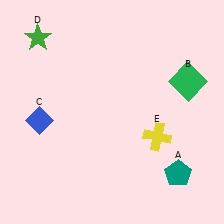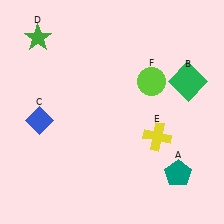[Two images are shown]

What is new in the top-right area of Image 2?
A lime circle (F) was added in the top-right area of Image 2.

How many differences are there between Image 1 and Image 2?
There is 1 difference between the two images.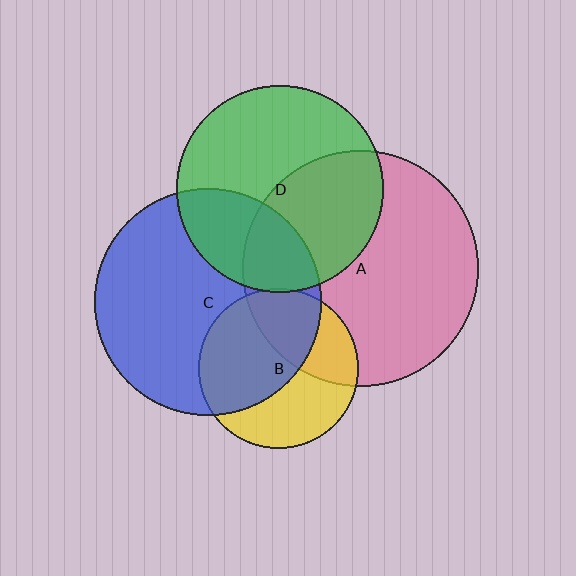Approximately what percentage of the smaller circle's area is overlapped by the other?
Approximately 45%.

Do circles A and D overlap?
Yes.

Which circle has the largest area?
Circle A (pink).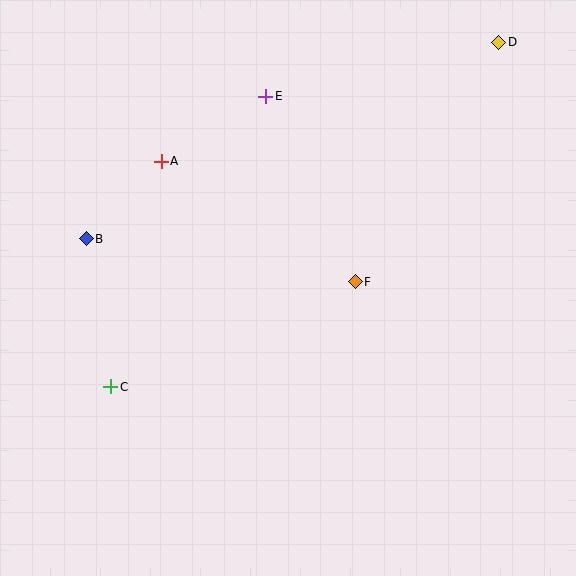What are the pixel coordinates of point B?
Point B is at (86, 239).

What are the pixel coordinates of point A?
Point A is at (161, 161).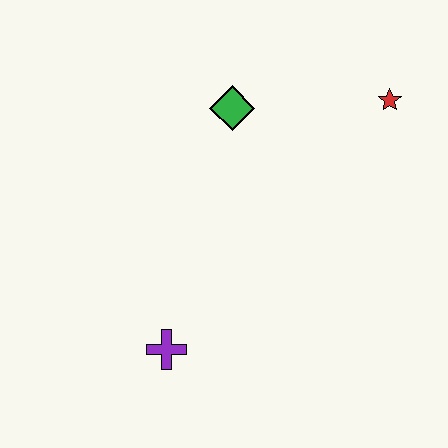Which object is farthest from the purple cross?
The red star is farthest from the purple cross.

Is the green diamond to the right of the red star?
No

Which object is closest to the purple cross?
The green diamond is closest to the purple cross.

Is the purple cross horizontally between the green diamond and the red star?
No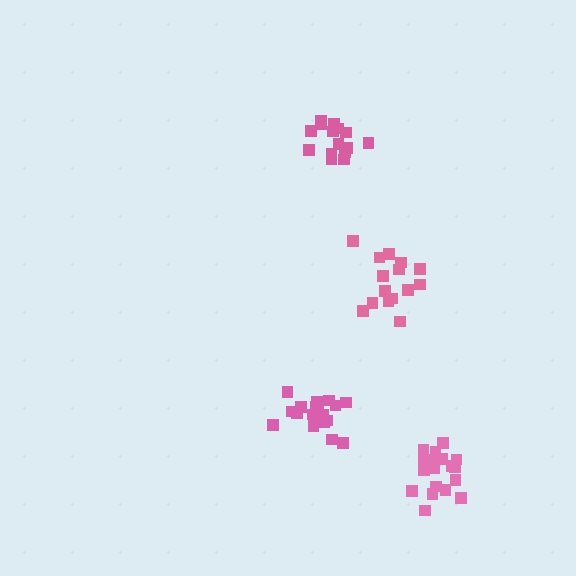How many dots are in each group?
Group 1: 19 dots, Group 2: 15 dots, Group 3: 15 dots, Group 4: 20 dots (69 total).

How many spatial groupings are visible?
There are 4 spatial groupings.